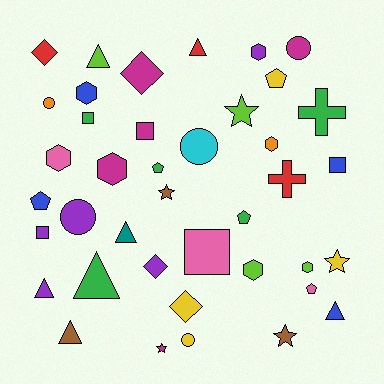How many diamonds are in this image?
There are 4 diamonds.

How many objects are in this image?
There are 40 objects.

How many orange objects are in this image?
There are 2 orange objects.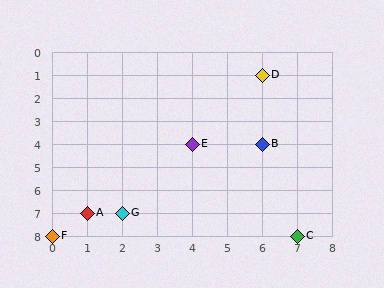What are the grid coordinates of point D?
Point D is at grid coordinates (6, 1).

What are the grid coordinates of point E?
Point E is at grid coordinates (4, 4).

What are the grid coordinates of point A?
Point A is at grid coordinates (1, 7).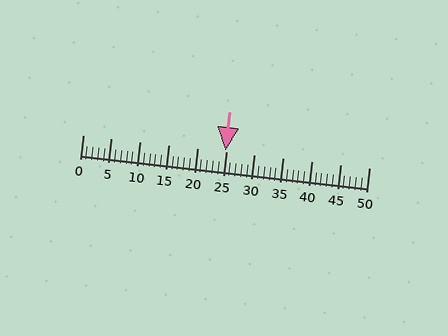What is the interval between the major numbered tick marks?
The major tick marks are spaced 5 units apart.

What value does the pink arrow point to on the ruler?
The pink arrow points to approximately 25.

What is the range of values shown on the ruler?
The ruler shows values from 0 to 50.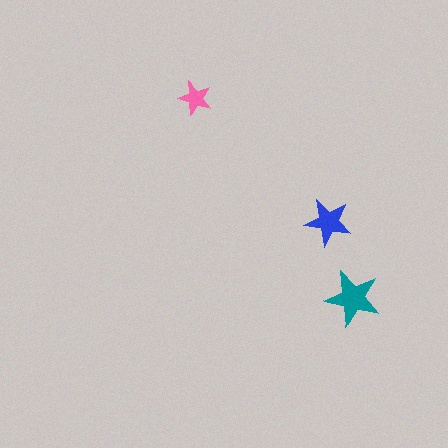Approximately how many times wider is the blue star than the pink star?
About 1.5 times wider.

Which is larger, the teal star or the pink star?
The teal one.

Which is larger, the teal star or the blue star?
The teal one.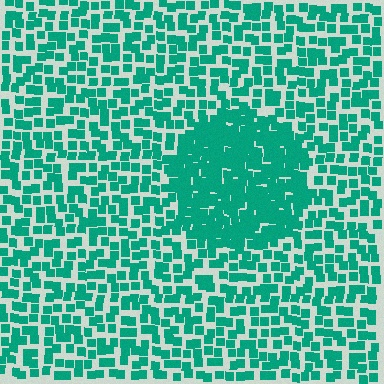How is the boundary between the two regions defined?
The boundary is defined by a change in element density (approximately 2.0x ratio). All elements are the same color, size, and shape.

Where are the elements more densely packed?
The elements are more densely packed inside the circle boundary.